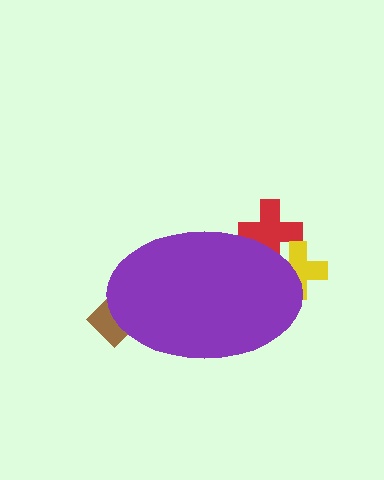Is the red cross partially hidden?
Yes, the red cross is partially hidden behind the purple ellipse.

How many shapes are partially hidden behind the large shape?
3 shapes are partially hidden.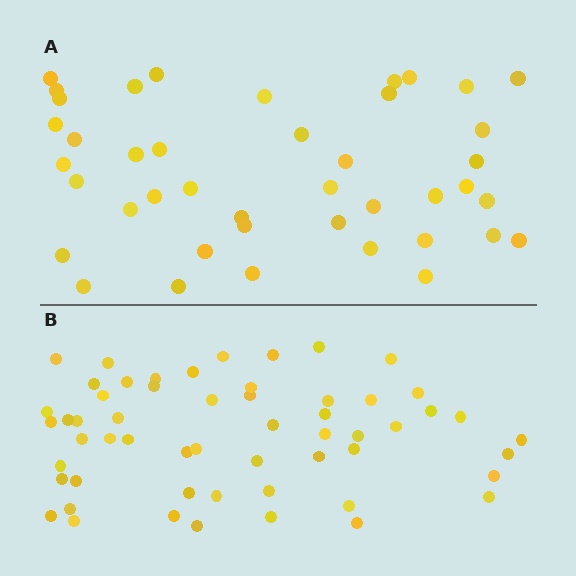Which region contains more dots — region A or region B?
Region B (the bottom region) has more dots.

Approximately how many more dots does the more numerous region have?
Region B has approximately 15 more dots than region A.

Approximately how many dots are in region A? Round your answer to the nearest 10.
About 40 dots. (The exact count is 42, which rounds to 40.)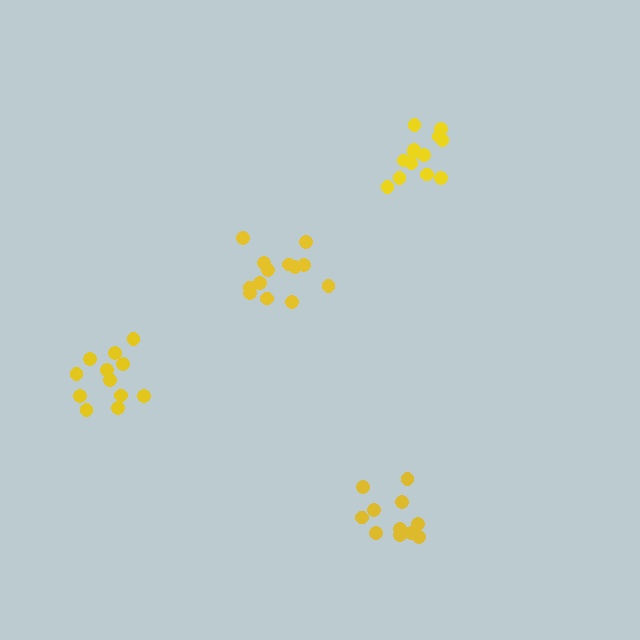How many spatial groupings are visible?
There are 4 spatial groupings.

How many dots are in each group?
Group 1: 13 dots, Group 2: 13 dots, Group 3: 12 dots, Group 4: 11 dots (49 total).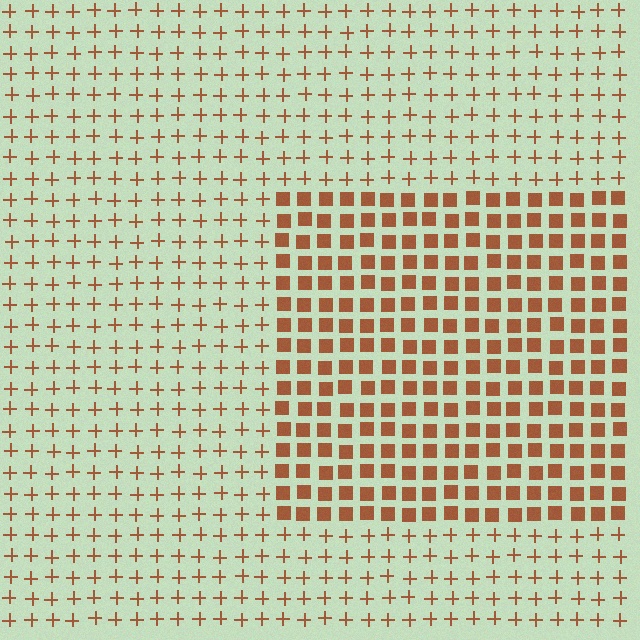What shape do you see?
I see a rectangle.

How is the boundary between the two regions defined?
The boundary is defined by a change in element shape: squares inside vs. plus signs outside. All elements share the same color and spacing.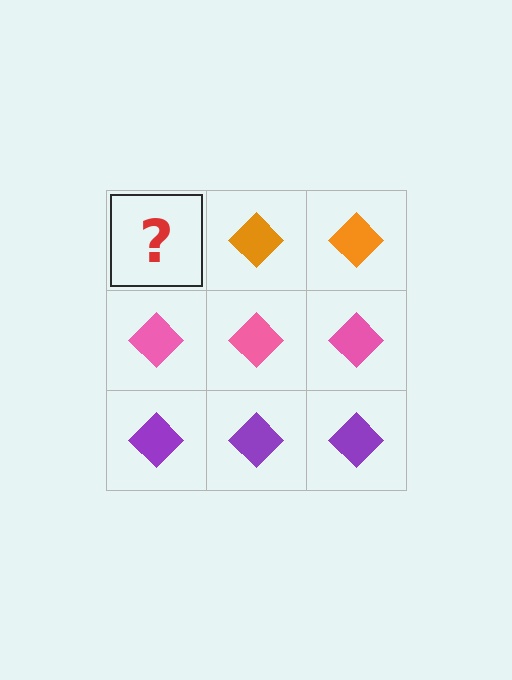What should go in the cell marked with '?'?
The missing cell should contain an orange diamond.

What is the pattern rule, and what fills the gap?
The rule is that each row has a consistent color. The gap should be filled with an orange diamond.